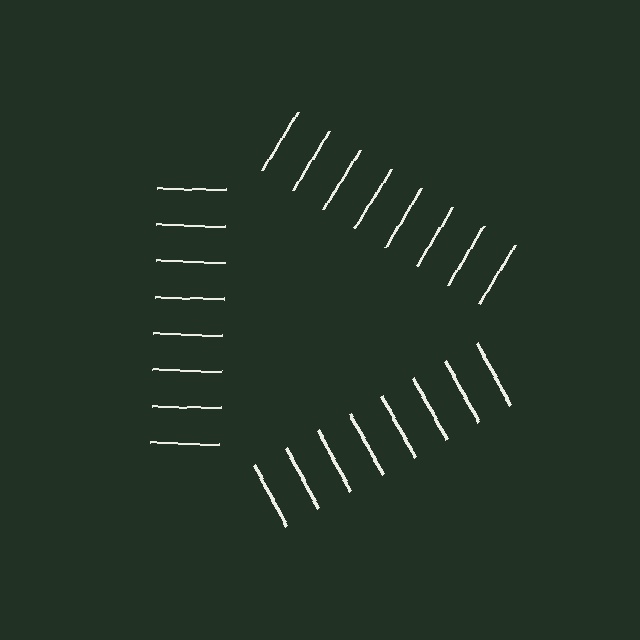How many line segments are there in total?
24 — 8 along each of the 3 edges.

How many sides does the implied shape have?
3 sides — the line-ends trace a triangle.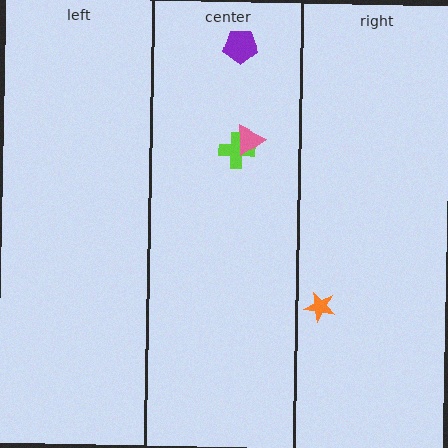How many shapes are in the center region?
3.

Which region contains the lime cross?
The center region.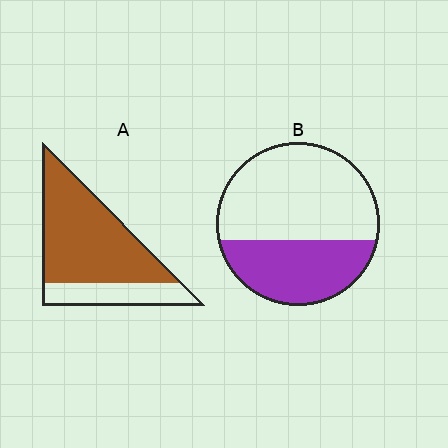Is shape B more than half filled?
No.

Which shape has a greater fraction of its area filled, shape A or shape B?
Shape A.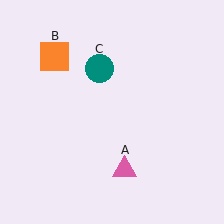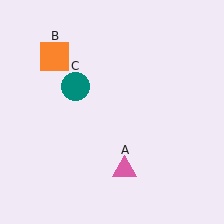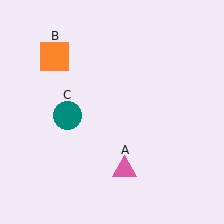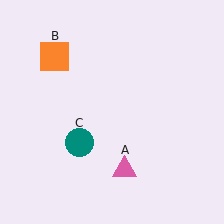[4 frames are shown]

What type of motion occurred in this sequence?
The teal circle (object C) rotated counterclockwise around the center of the scene.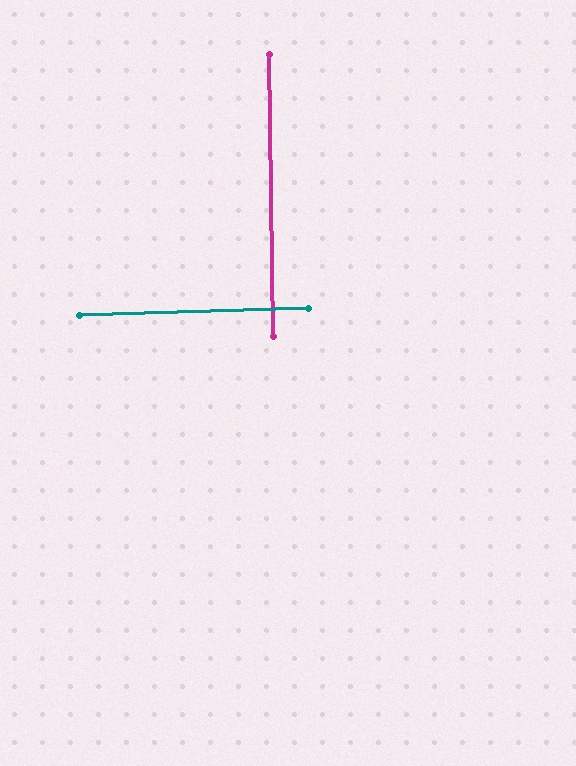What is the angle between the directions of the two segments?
Approximately 89 degrees.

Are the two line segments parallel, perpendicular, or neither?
Perpendicular — they meet at approximately 89°.